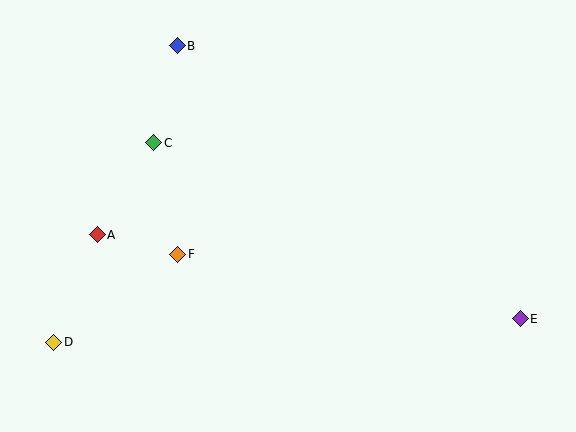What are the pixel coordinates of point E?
Point E is at (520, 319).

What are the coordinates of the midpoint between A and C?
The midpoint between A and C is at (126, 189).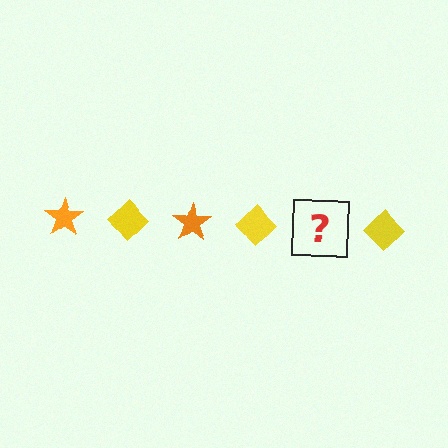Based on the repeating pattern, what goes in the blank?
The blank should be an orange star.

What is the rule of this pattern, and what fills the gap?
The rule is that the pattern alternates between orange star and yellow diamond. The gap should be filled with an orange star.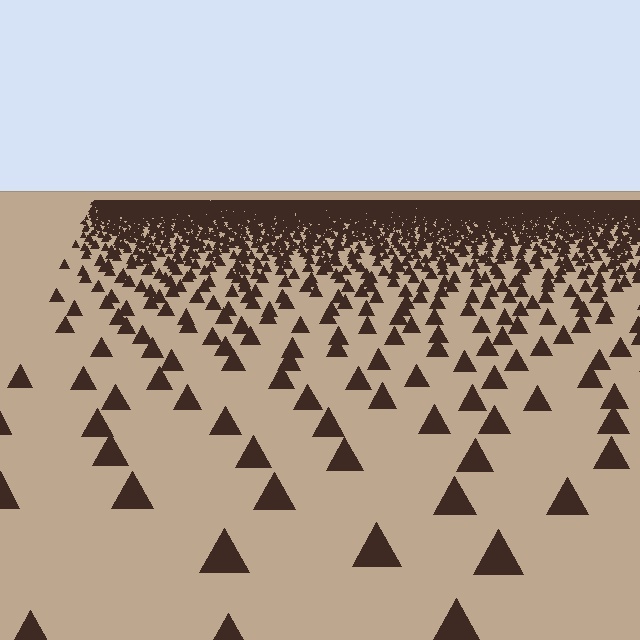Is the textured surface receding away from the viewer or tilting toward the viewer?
The surface is receding away from the viewer. Texture elements get smaller and denser toward the top.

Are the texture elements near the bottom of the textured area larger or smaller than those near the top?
Larger. Near the bottom, elements are closer to the viewer and appear at a bigger on-screen size.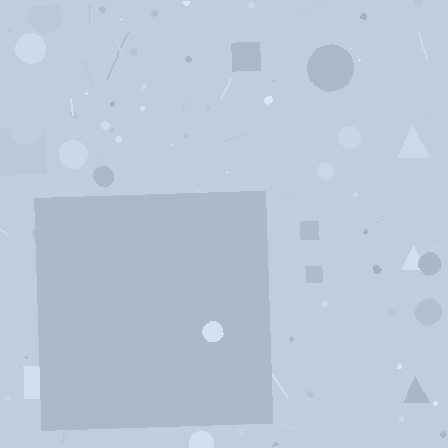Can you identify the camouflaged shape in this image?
The camouflaged shape is a square.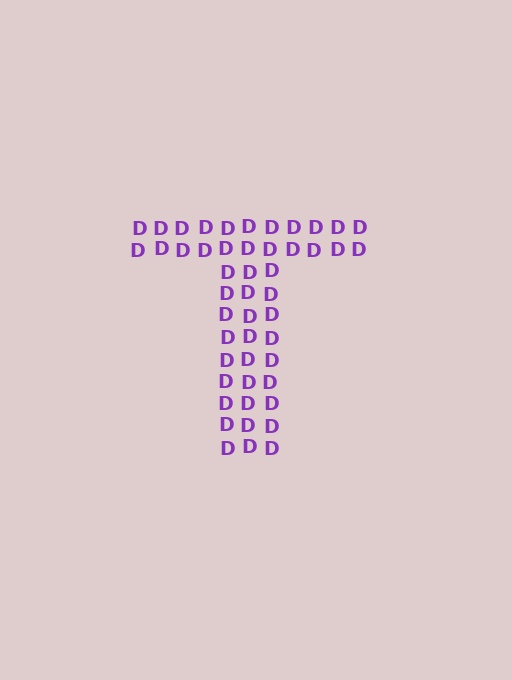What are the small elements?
The small elements are letter D's.